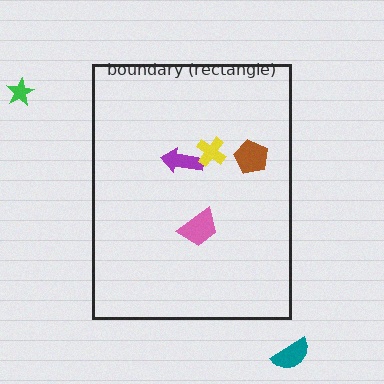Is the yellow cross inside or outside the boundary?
Inside.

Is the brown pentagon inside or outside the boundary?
Inside.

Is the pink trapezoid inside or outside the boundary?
Inside.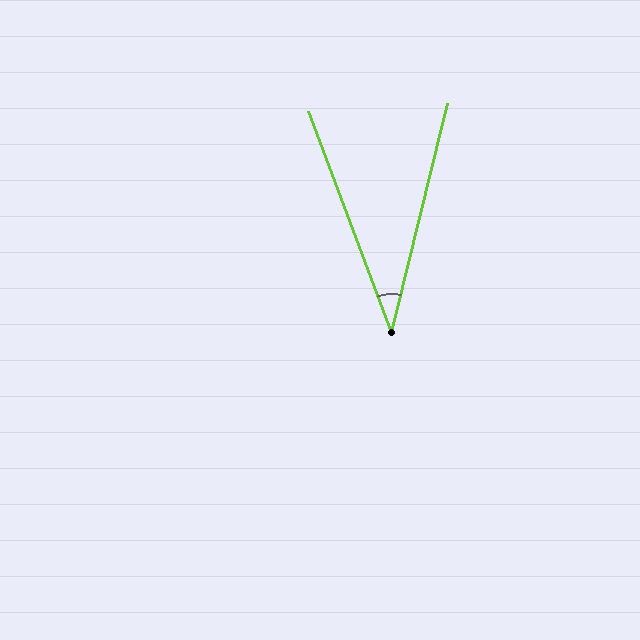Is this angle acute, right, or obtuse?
It is acute.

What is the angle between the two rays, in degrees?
Approximately 34 degrees.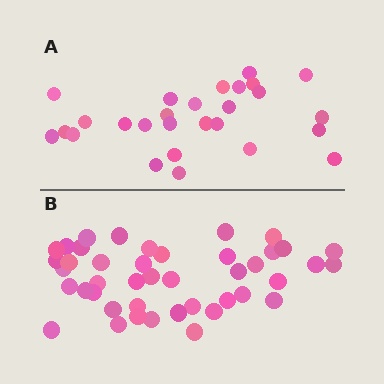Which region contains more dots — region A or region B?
Region B (the bottom region) has more dots.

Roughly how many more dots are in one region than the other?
Region B has approximately 15 more dots than region A.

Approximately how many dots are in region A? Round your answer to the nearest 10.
About 30 dots. (The exact count is 27, which rounds to 30.)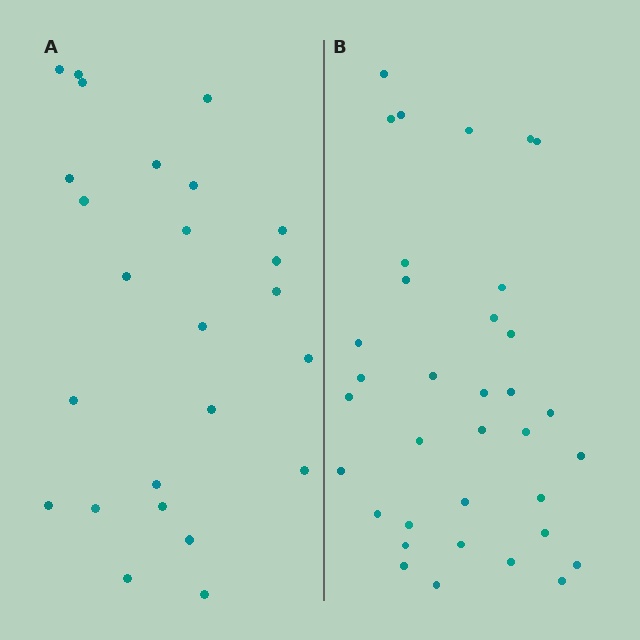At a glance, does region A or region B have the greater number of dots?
Region B (the right region) has more dots.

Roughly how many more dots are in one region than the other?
Region B has roughly 10 or so more dots than region A.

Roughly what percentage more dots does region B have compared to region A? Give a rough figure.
About 40% more.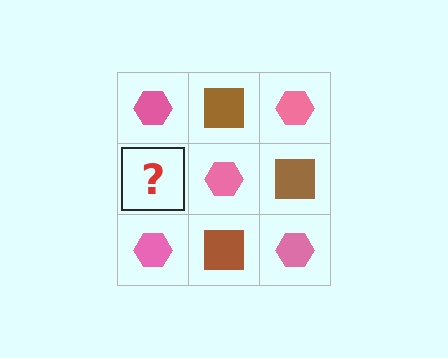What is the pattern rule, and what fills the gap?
The rule is that it alternates pink hexagon and brown square in a checkerboard pattern. The gap should be filled with a brown square.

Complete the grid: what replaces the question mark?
The question mark should be replaced with a brown square.